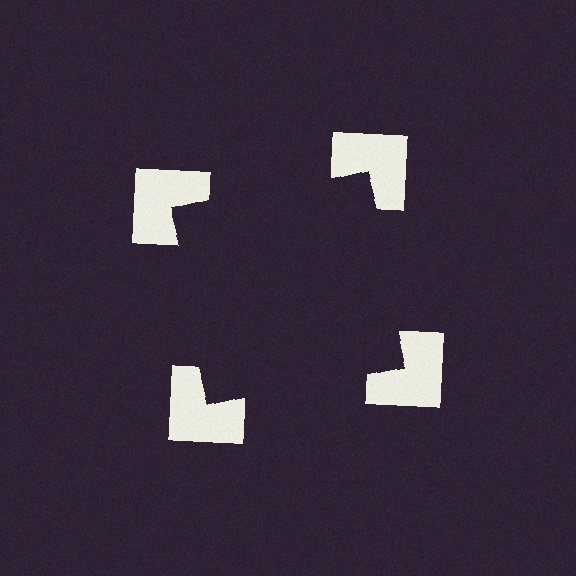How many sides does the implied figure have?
4 sides.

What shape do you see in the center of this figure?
An illusory square — its edges are inferred from the aligned wedge cuts in the notched squares, not physically drawn.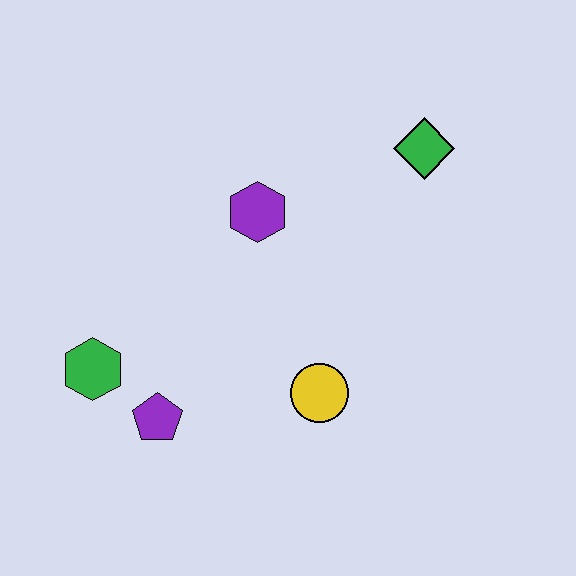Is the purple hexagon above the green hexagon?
Yes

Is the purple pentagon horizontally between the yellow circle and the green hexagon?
Yes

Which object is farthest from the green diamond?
The green hexagon is farthest from the green diamond.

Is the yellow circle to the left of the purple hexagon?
No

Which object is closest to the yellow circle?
The purple pentagon is closest to the yellow circle.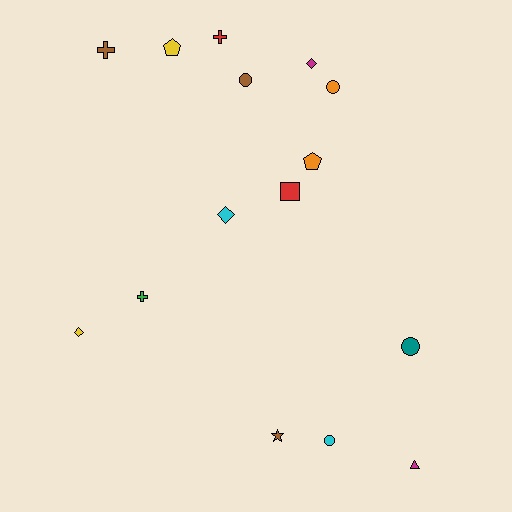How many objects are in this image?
There are 15 objects.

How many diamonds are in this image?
There are 3 diamonds.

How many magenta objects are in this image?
There are 2 magenta objects.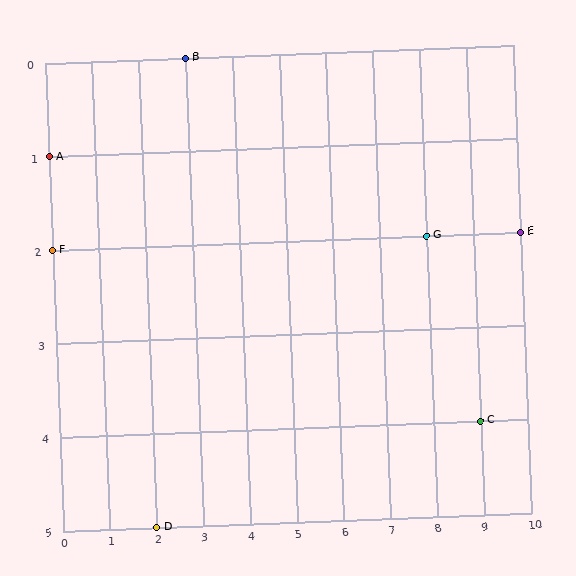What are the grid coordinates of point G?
Point G is at grid coordinates (8, 2).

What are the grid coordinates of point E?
Point E is at grid coordinates (10, 2).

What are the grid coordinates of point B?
Point B is at grid coordinates (3, 0).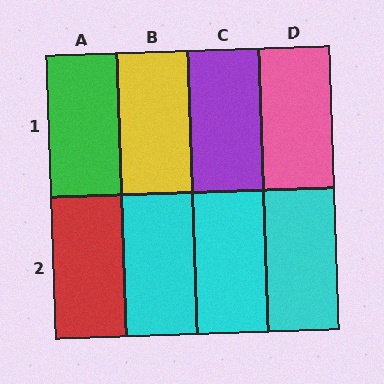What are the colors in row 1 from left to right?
Green, yellow, purple, pink.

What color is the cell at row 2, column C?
Cyan.